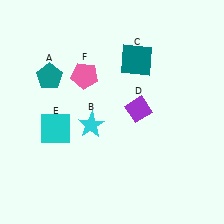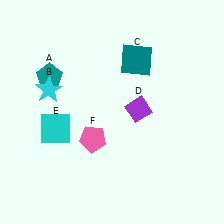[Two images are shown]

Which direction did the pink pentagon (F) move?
The pink pentagon (F) moved down.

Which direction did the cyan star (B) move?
The cyan star (B) moved left.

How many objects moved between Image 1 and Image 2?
2 objects moved between the two images.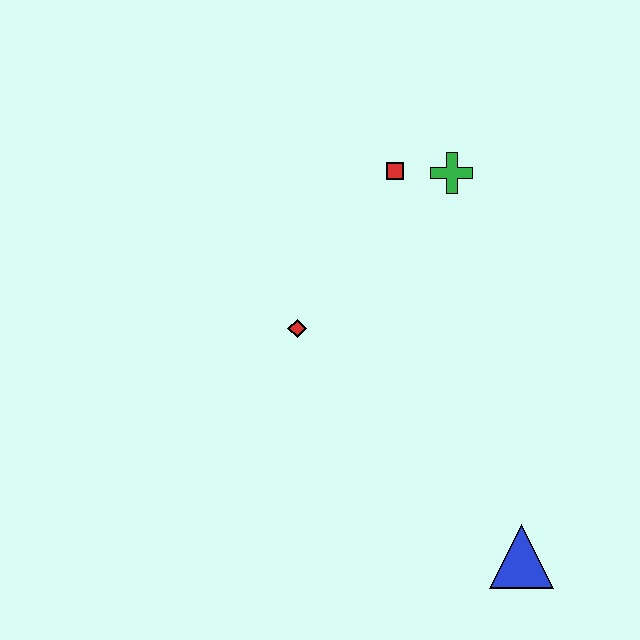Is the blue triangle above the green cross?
No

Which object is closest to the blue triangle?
The red diamond is closest to the blue triangle.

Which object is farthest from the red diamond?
The blue triangle is farthest from the red diamond.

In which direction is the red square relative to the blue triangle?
The red square is above the blue triangle.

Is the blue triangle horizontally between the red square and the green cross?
No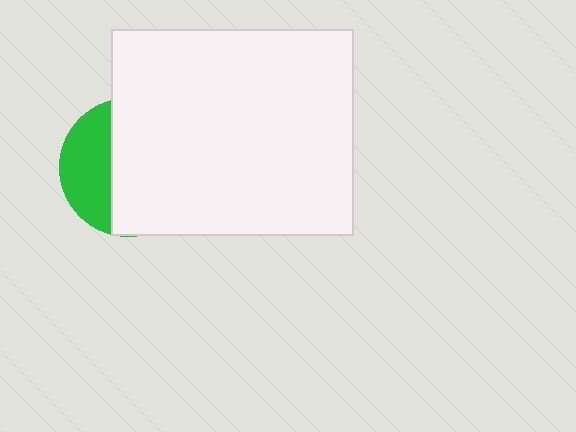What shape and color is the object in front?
The object in front is a white rectangle.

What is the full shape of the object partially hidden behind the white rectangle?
The partially hidden object is a green circle.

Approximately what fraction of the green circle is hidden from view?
Roughly 65% of the green circle is hidden behind the white rectangle.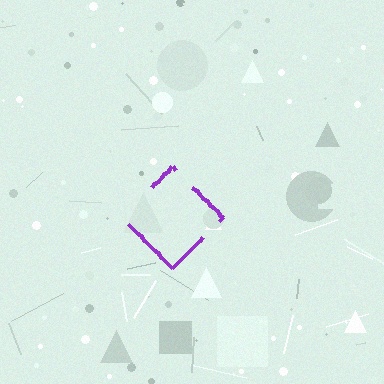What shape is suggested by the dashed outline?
The dashed outline suggests a diamond.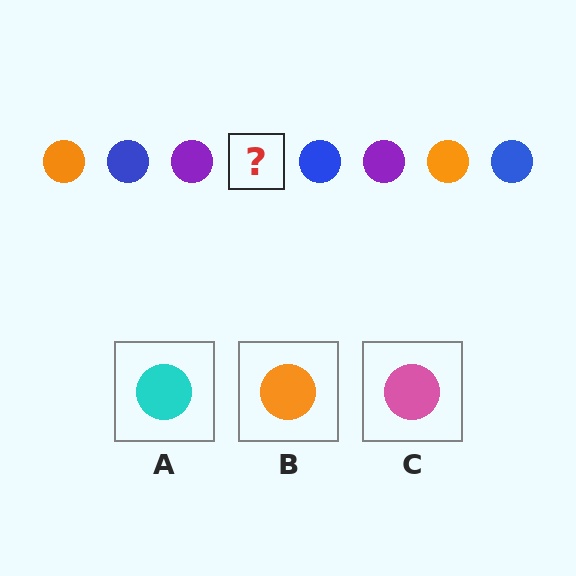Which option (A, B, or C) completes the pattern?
B.